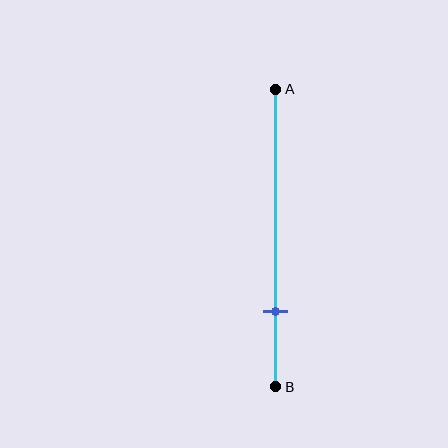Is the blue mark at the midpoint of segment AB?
No, the mark is at about 75% from A, not at the 50% midpoint.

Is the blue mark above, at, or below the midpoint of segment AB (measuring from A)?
The blue mark is below the midpoint of segment AB.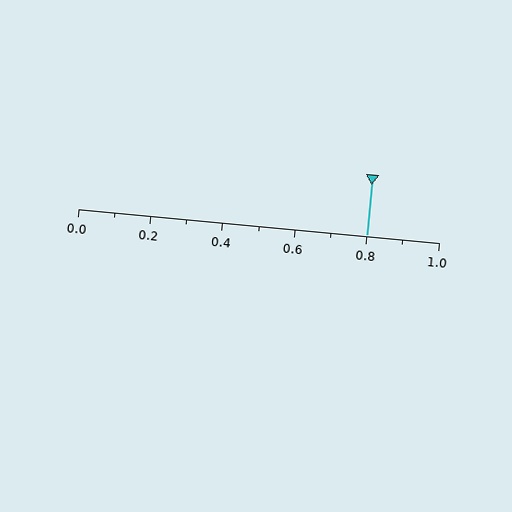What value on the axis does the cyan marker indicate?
The marker indicates approximately 0.8.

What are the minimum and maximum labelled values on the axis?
The axis runs from 0.0 to 1.0.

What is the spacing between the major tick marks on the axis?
The major ticks are spaced 0.2 apart.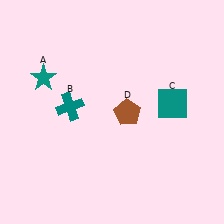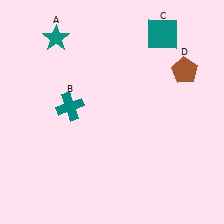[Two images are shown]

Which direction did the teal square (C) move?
The teal square (C) moved up.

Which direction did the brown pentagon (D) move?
The brown pentagon (D) moved right.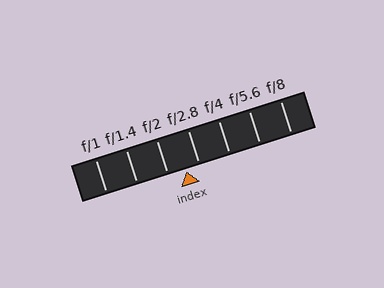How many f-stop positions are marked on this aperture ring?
There are 7 f-stop positions marked.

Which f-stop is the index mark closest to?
The index mark is closest to f/2.8.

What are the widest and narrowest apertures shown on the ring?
The widest aperture shown is f/1 and the narrowest is f/8.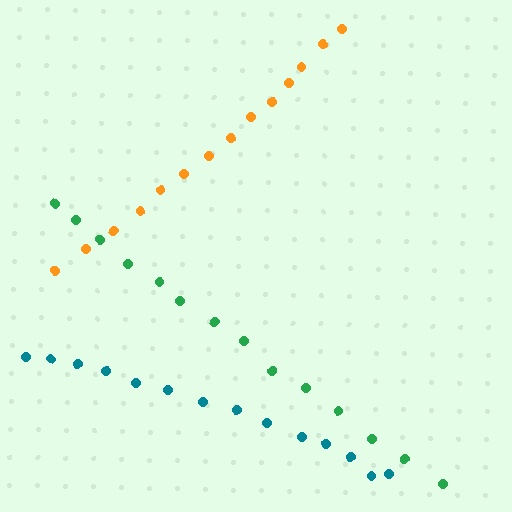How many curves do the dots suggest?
There are 3 distinct paths.